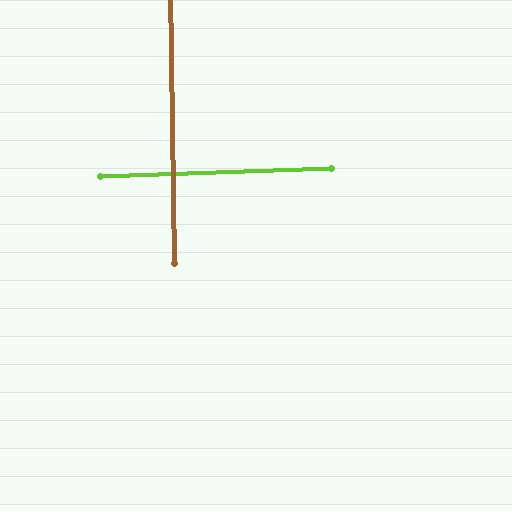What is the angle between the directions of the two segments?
Approximately 89 degrees.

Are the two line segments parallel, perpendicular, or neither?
Perpendicular — they meet at approximately 89°.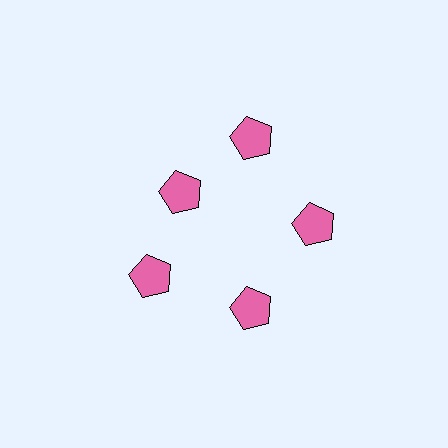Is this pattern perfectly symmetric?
No. The 5 pink pentagons are arranged in a ring, but one element near the 10 o'clock position is pulled inward toward the center, breaking the 5-fold rotational symmetry.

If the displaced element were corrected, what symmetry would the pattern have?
It would have 5-fold rotational symmetry — the pattern would map onto itself every 72 degrees.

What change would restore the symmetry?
The symmetry would be restored by moving it outward, back onto the ring so that all 5 pentagons sit at equal angles and equal distance from the center.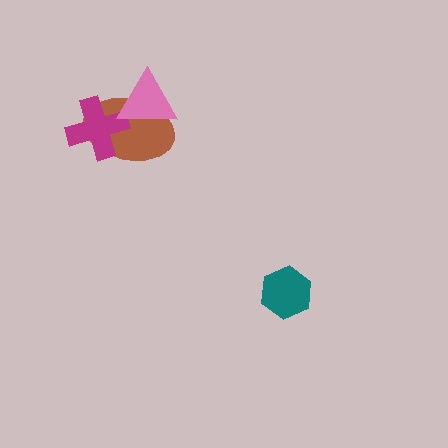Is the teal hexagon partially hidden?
No, no other shape covers it.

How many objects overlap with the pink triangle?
2 objects overlap with the pink triangle.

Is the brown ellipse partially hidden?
Yes, it is partially covered by another shape.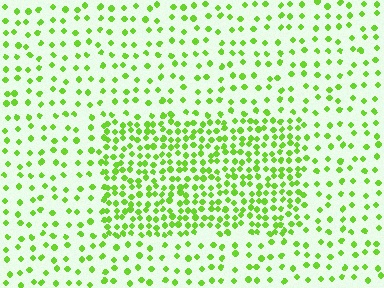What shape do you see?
I see a rectangle.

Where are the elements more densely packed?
The elements are more densely packed inside the rectangle boundary.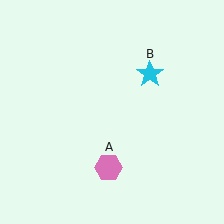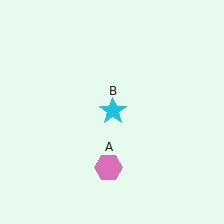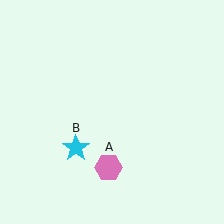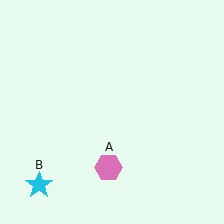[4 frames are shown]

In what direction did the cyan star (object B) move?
The cyan star (object B) moved down and to the left.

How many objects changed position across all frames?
1 object changed position: cyan star (object B).